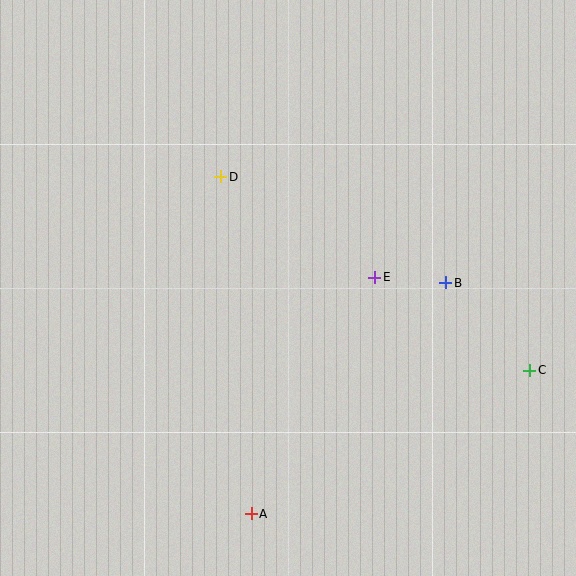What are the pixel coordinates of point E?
Point E is at (375, 277).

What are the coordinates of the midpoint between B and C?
The midpoint between B and C is at (488, 327).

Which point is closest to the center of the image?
Point E at (375, 277) is closest to the center.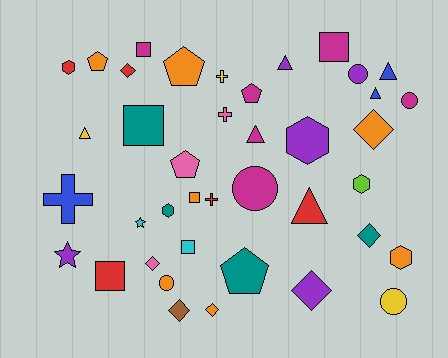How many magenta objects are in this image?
There are 6 magenta objects.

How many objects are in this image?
There are 40 objects.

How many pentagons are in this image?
There are 5 pentagons.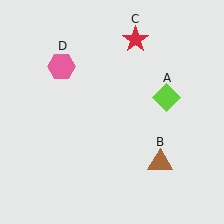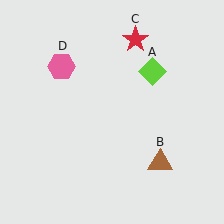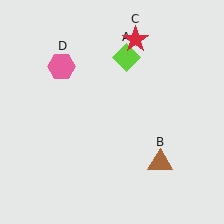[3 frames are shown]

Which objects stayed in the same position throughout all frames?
Brown triangle (object B) and red star (object C) and pink hexagon (object D) remained stationary.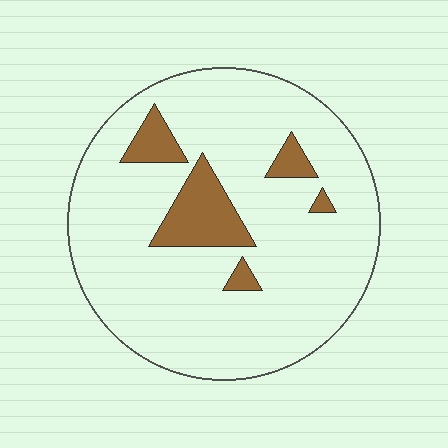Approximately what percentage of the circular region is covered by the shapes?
Approximately 15%.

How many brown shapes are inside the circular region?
5.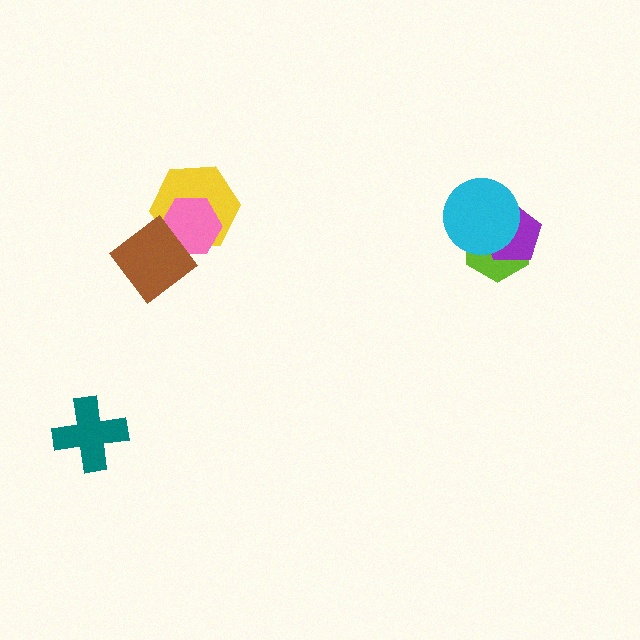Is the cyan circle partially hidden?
No, no other shape covers it.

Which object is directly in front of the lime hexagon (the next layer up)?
The purple pentagon is directly in front of the lime hexagon.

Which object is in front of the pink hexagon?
The brown diamond is in front of the pink hexagon.